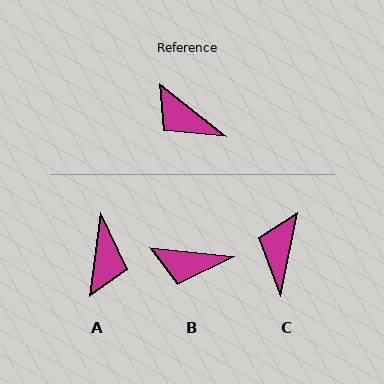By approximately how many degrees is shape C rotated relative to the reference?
Approximately 63 degrees clockwise.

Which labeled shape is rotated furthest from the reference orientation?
A, about 121 degrees away.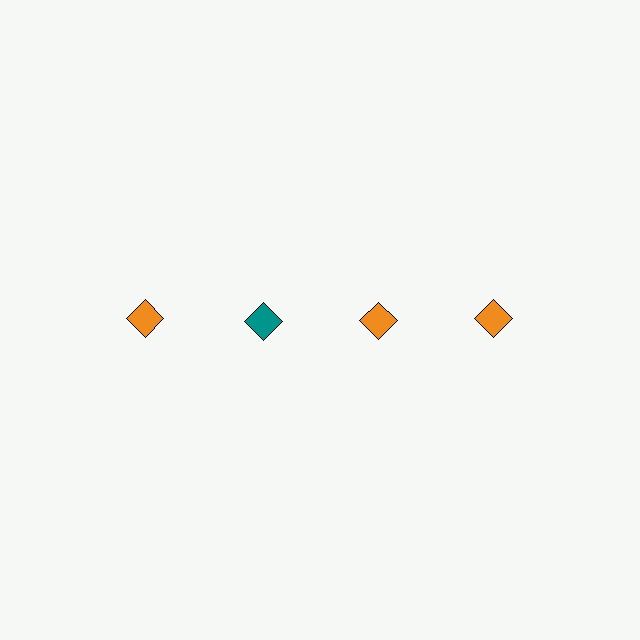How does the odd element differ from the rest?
It has a different color: teal instead of orange.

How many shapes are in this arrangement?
There are 4 shapes arranged in a grid pattern.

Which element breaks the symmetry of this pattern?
The teal diamond in the top row, second from left column breaks the symmetry. All other shapes are orange diamonds.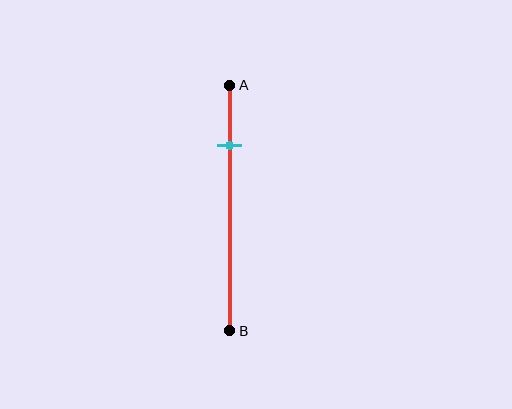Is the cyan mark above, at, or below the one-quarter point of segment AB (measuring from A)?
The cyan mark is approximately at the one-quarter point of segment AB.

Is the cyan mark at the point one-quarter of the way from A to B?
Yes, the mark is approximately at the one-quarter point.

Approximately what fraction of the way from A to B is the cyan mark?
The cyan mark is approximately 25% of the way from A to B.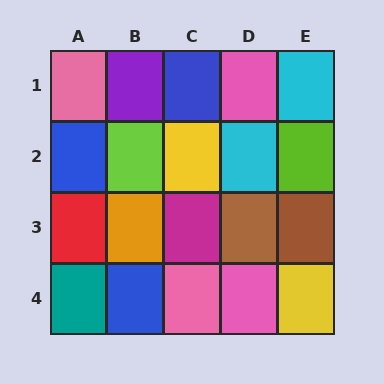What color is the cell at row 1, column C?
Blue.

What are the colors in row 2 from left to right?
Blue, lime, yellow, cyan, lime.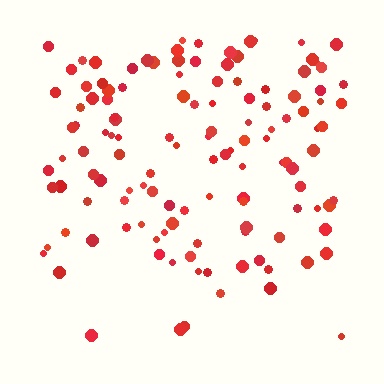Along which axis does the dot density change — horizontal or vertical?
Vertical.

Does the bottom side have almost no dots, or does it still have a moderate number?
Still a moderate number, just noticeably fewer than the top.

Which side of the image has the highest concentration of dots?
The top.